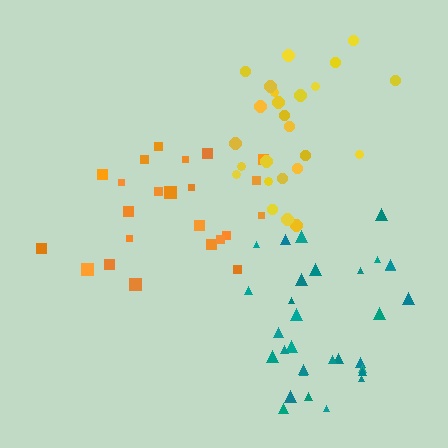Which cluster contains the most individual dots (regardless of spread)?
Teal (31).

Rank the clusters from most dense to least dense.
teal, yellow, orange.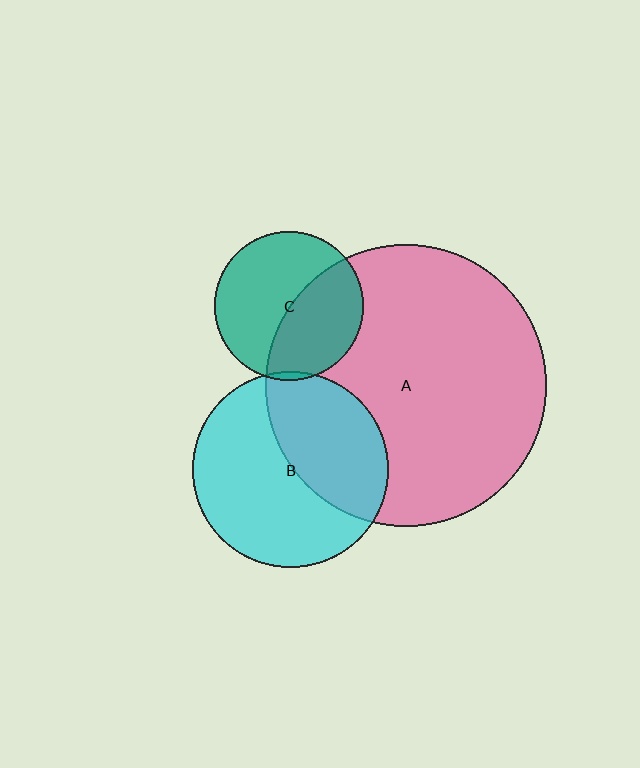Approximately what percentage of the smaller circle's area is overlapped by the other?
Approximately 40%.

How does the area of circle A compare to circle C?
Approximately 3.5 times.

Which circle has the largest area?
Circle A (pink).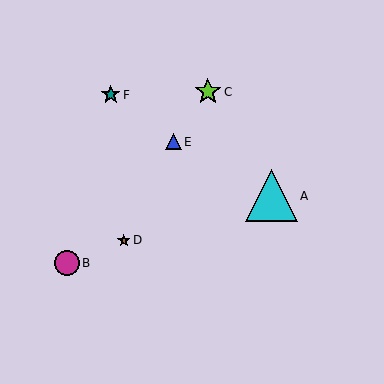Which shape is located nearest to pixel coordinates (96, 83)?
The teal star (labeled F) at (111, 95) is nearest to that location.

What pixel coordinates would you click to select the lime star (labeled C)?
Click at (208, 92) to select the lime star C.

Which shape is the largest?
The cyan triangle (labeled A) is the largest.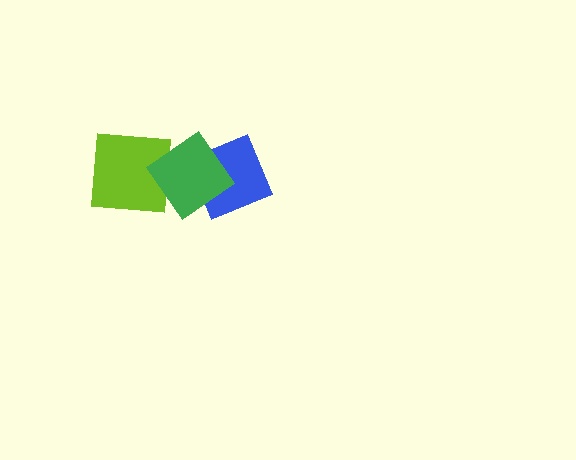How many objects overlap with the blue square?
1 object overlaps with the blue square.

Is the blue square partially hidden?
Yes, it is partially covered by another shape.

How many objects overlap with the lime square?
1 object overlaps with the lime square.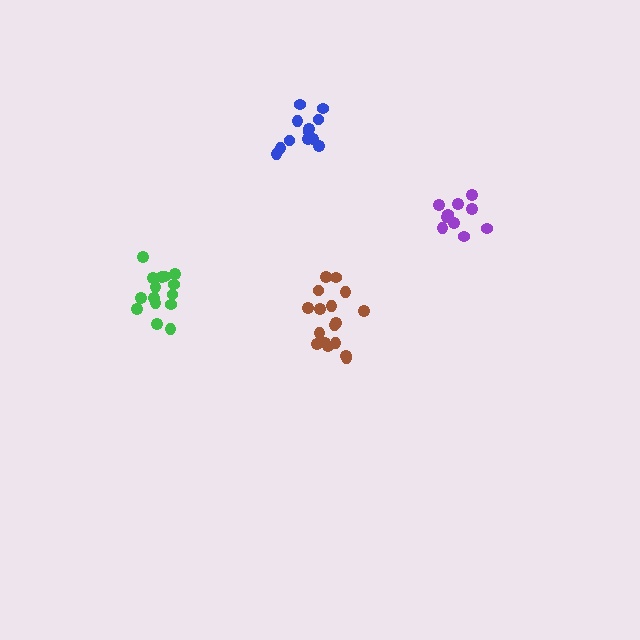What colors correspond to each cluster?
The clusters are colored: blue, brown, green, purple.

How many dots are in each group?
Group 1: 12 dots, Group 2: 17 dots, Group 3: 15 dots, Group 4: 11 dots (55 total).